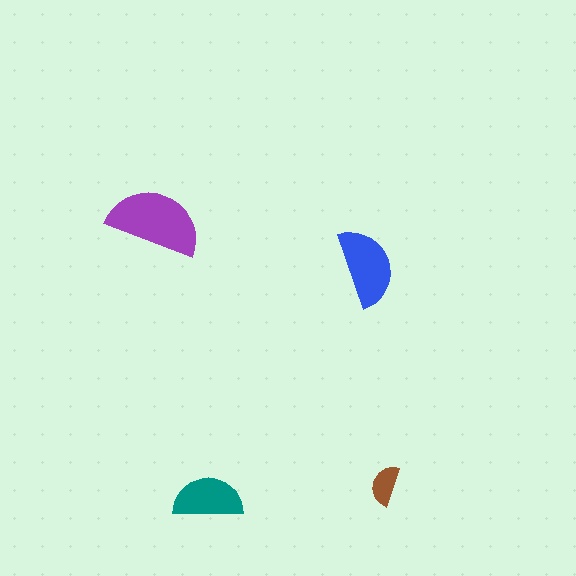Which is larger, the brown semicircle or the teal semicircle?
The teal one.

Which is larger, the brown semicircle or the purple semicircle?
The purple one.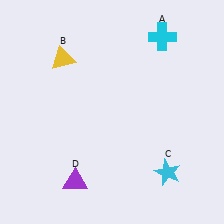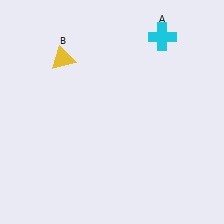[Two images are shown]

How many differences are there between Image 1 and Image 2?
There are 2 differences between the two images.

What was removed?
The cyan star (C), the purple triangle (D) were removed in Image 2.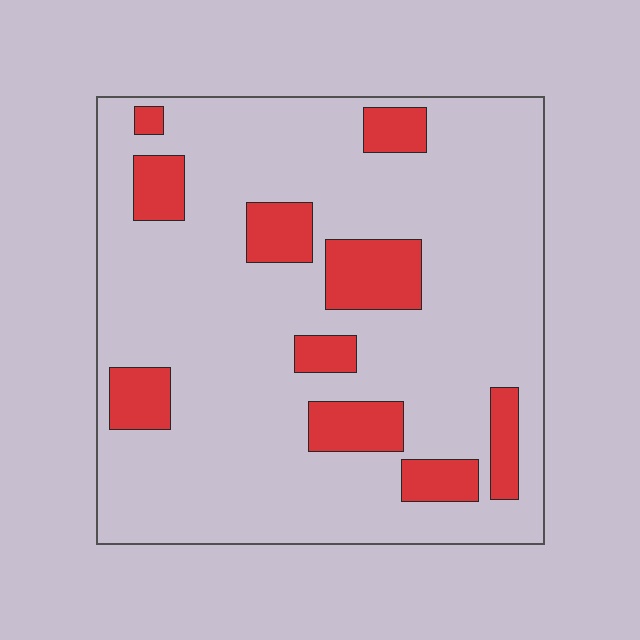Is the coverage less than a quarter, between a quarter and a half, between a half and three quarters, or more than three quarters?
Less than a quarter.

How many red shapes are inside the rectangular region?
10.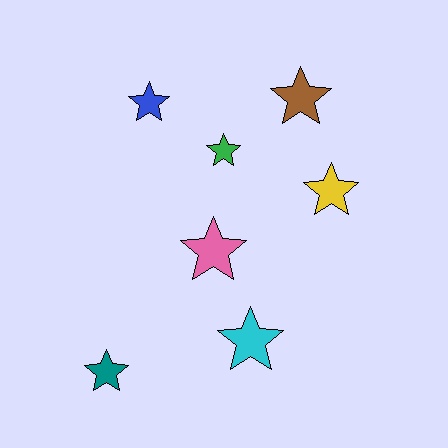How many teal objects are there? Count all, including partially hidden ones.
There is 1 teal object.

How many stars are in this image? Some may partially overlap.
There are 7 stars.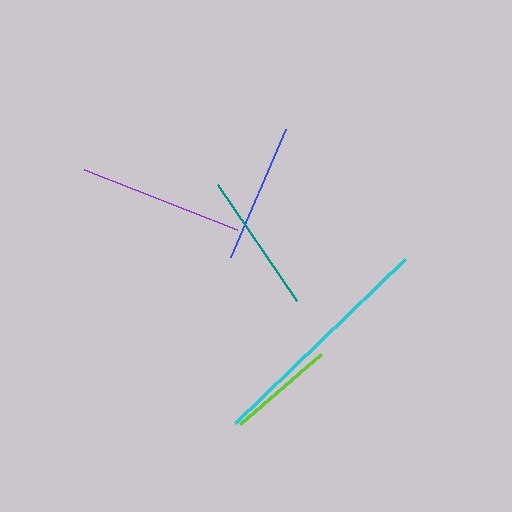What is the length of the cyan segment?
The cyan segment is approximately 236 pixels long.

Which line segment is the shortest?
The lime line is the shortest at approximately 107 pixels.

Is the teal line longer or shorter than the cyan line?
The cyan line is longer than the teal line.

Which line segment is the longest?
The cyan line is the longest at approximately 236 pixels.